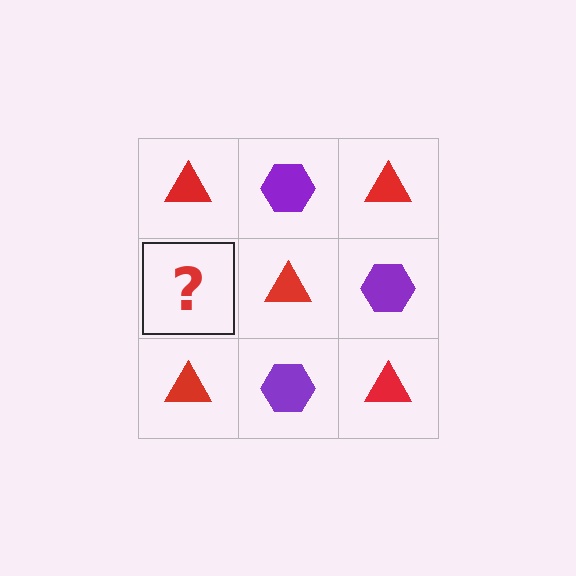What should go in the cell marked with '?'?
The missing cell should contain a purple hexagon.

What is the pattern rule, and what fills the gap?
The rule is that it alternates red triangle and purple hexagon in a checkerboard pattern. The gap should be filled with a purple hexagon.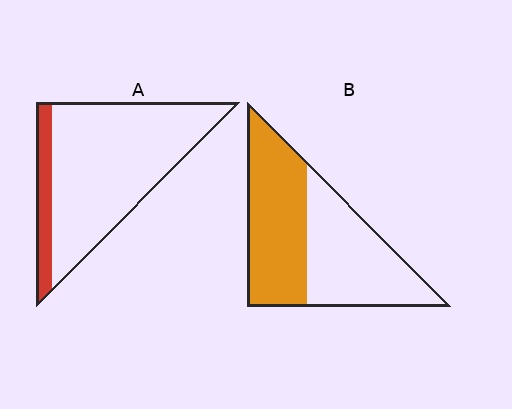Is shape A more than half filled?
No.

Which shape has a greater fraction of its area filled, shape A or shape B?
Shape B.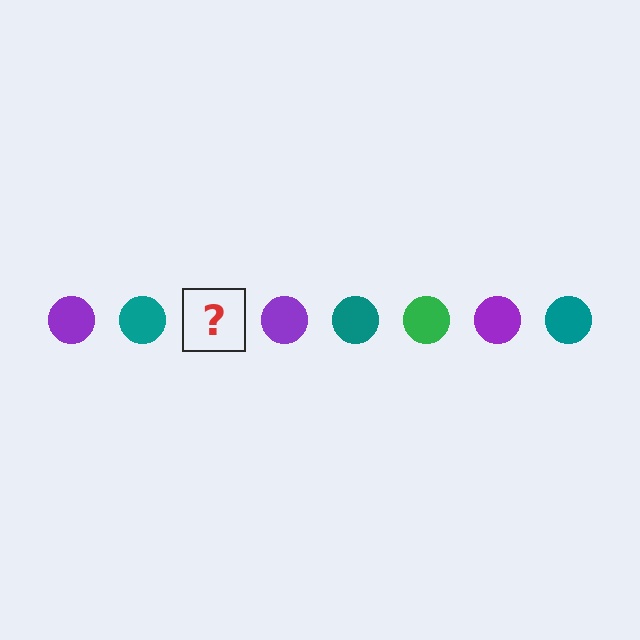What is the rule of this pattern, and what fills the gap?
The rule is that the pattern cycles through purple, teal, green circles. The gap should be filled with a green circle.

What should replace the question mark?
The question mark should be replaced with a green circle.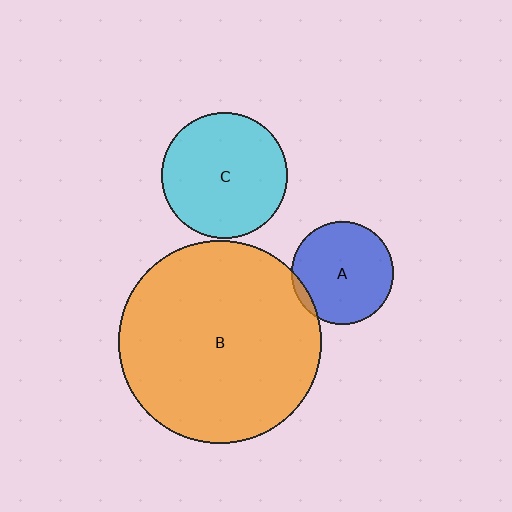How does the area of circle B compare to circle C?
Approximately 2.6 times.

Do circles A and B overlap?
Yes.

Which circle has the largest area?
Circle B (orange).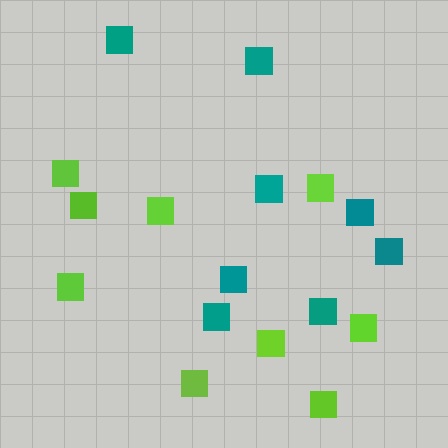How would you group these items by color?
There are 2 groups: one group of lime squares (9) and one group of teal squares (8).